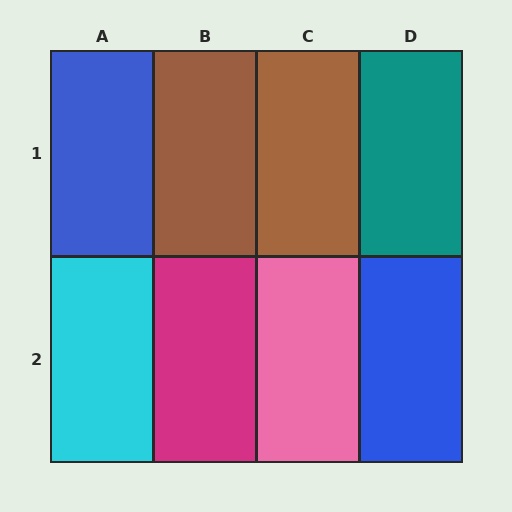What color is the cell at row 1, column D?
Teal.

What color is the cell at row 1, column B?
Brown.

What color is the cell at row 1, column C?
Brown.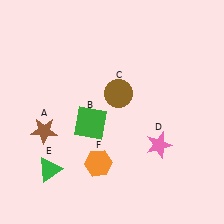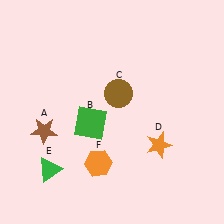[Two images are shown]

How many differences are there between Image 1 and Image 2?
There is 1 difference between the two images.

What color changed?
The star (D) changed from pink in Image 1 to orange in Image 2.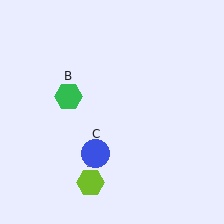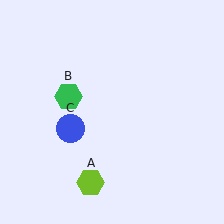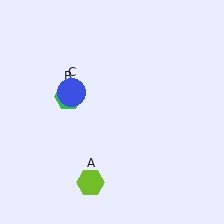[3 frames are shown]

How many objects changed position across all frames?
1 object changed position: blue circle (object C).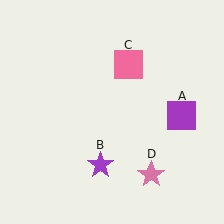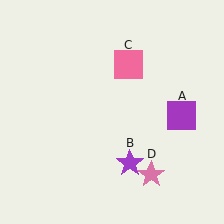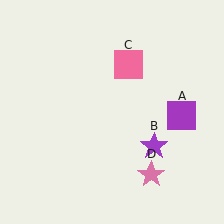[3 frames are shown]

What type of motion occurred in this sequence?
The purple star (object B) rotated counterclockwise around the center of the scene.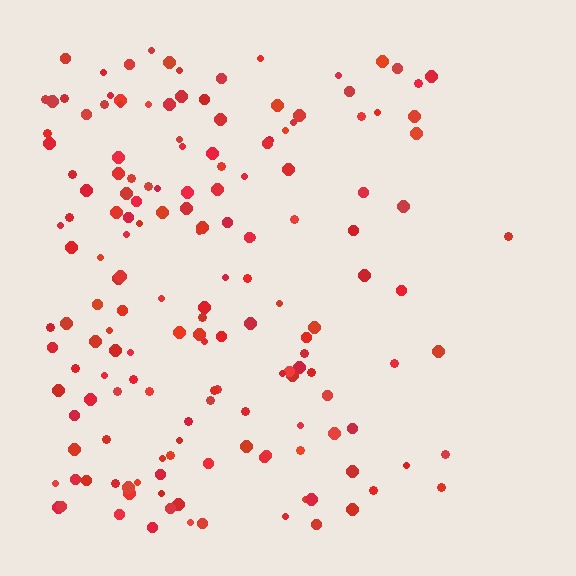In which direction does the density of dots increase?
From right to left, with the left side densest.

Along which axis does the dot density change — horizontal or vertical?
Horizontal.